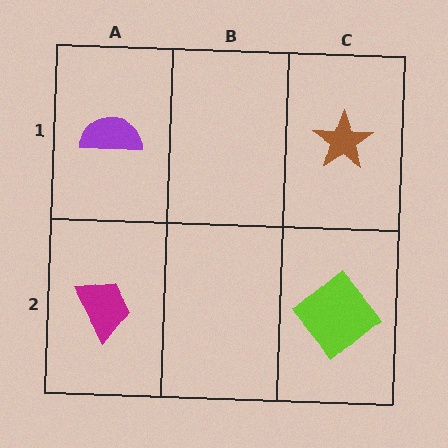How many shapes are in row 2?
2 shapes.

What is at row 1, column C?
A brown star.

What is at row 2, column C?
A lime diamond.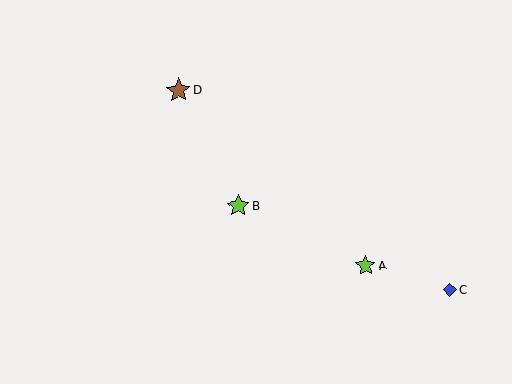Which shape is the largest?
The brown star (labeled D) is the largest.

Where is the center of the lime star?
The center of the lime star is at (239, 206).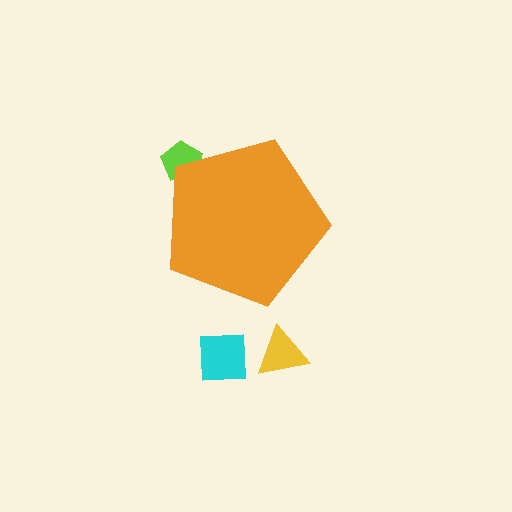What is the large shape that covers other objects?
An orange pentagon.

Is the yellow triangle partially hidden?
No, the yellow triangle is fully visible.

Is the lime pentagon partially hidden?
Yes, the lime pentagon is partially hidden behind the orange pentagon.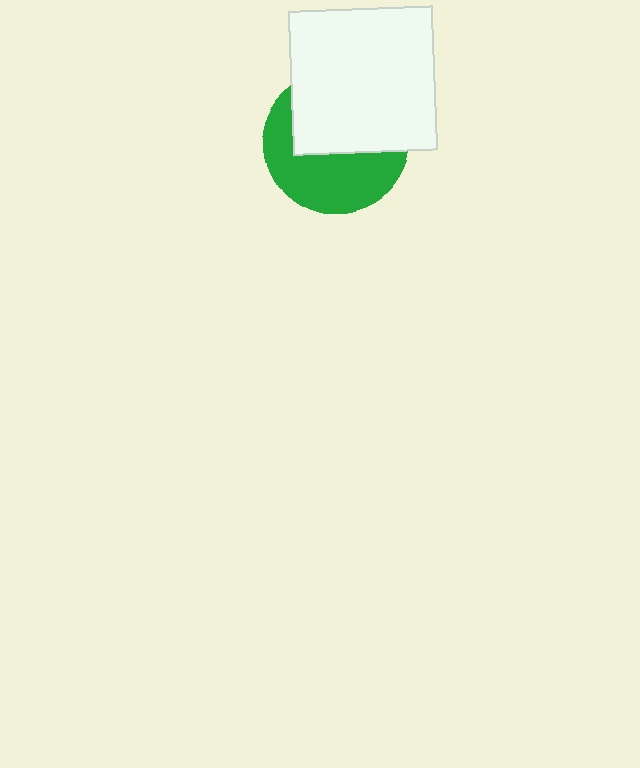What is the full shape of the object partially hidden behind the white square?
The partially hidden object is a green circle.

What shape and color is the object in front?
The object in front is a white square.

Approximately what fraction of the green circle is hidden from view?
Roughly 52% of the green circle is hidden behind the white square.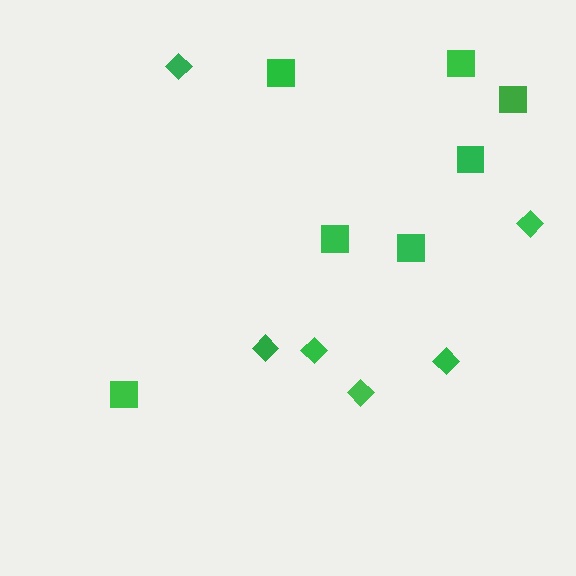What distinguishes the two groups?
There are 2 groups: one group of squares (7) and one group of diamonds (6).